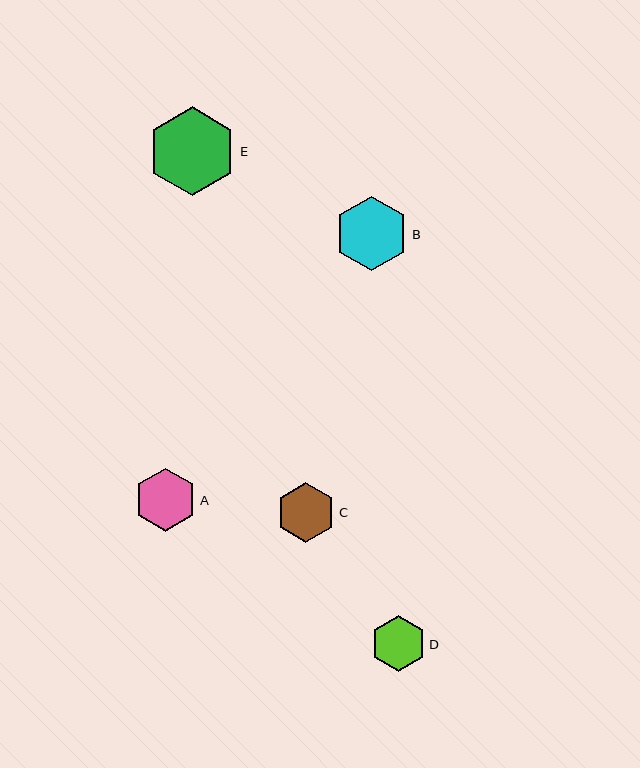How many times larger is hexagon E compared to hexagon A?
Hexagon E is approximately 1.4 times the size of hexagon A.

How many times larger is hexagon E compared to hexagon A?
Hexagon E is approximately 1.4 times the size of hexagon A.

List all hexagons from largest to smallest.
From largest to smallest: E, B, A, C, D.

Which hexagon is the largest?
Hexagon E is the largest with a size of approximately 89 pixels.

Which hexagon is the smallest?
Hexagon D is the smallest with a size of approximately 55 pixels.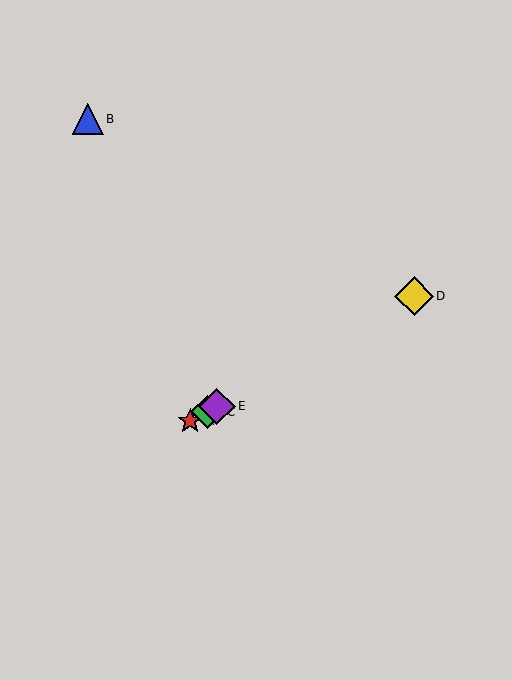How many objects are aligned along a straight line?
4 objects (A, C, D, E) are aligned along a straight line.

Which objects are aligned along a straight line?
Objects A, C, D, E are aligned along a straight line.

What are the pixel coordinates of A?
Object A is at (190, 421).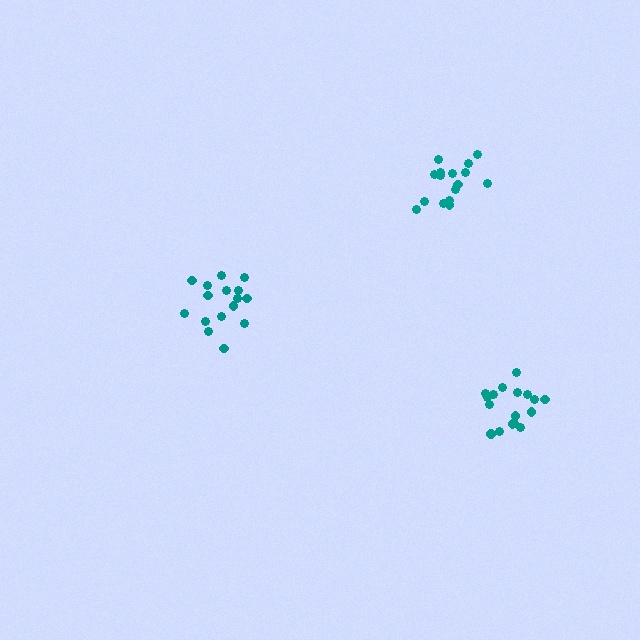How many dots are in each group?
Group 1: 16 dots, Group 2: 16 dots, Group 3: 17 dots (49 total).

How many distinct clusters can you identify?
There are 3 distinct clusters.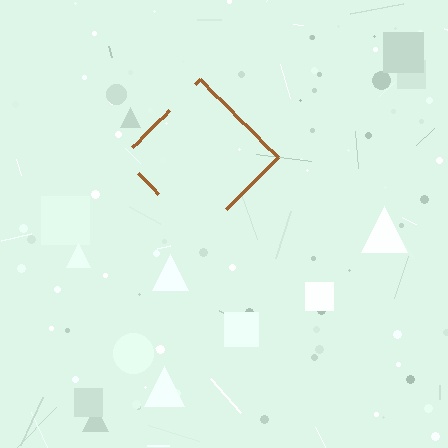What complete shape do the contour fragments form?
The contour fragments form a diamond.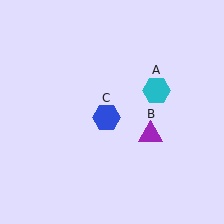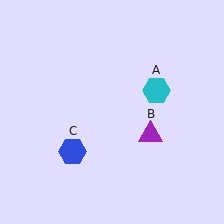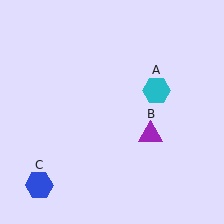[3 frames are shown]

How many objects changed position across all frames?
1 object changed position: blue hexagon (object C).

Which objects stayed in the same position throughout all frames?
Cyan hexagon (object A) and purple triangle (object B) remained stationary.